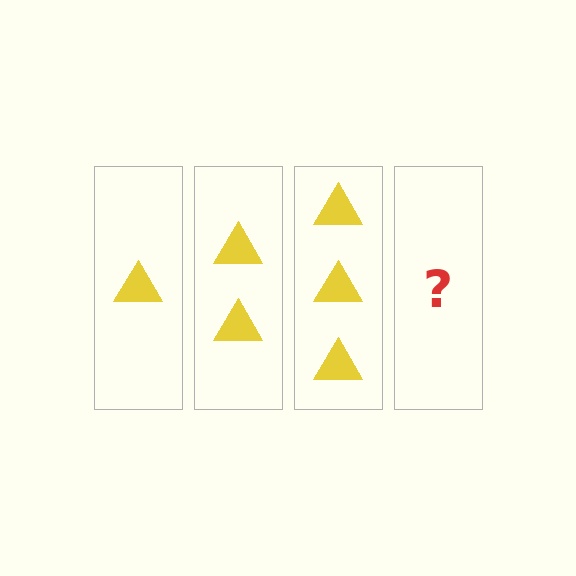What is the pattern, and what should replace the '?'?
The pattern is that each step adds one more triangle. The '?' should be 4 triangles.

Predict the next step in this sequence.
The next step is 4 triangles.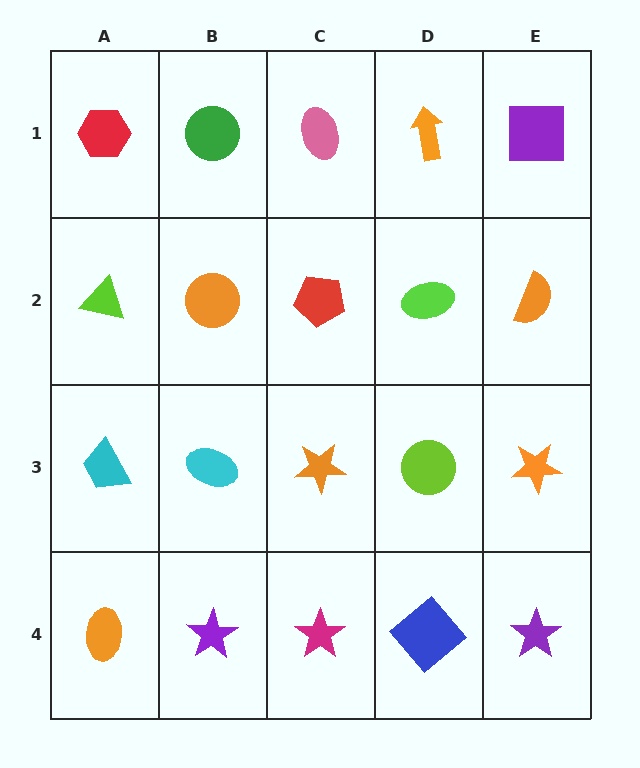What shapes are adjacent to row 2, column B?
A green circle (row 1, column B), a cyan ellipse (row 3, column B), a lime triangle (row 2, column A), a red pentagon (row 2, column C).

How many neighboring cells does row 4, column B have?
3.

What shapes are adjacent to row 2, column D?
An orange arrow (row 1, column D), a lime circle (row 3, column D), a red pentagon (row 2, column C), an orange semicircle (row 2, column E).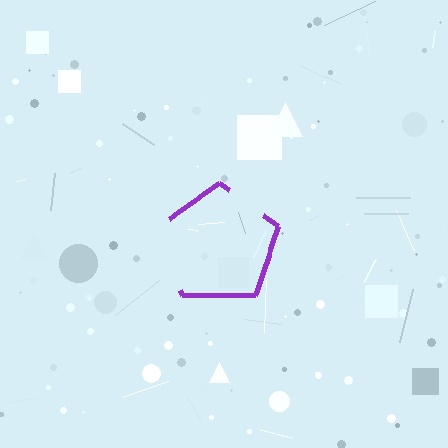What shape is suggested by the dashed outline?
The dashed outline suggests a pentagon.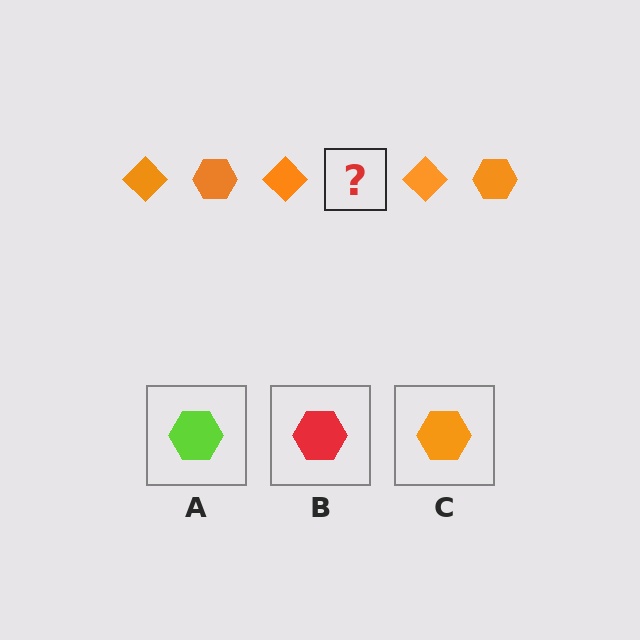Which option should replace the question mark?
Option C.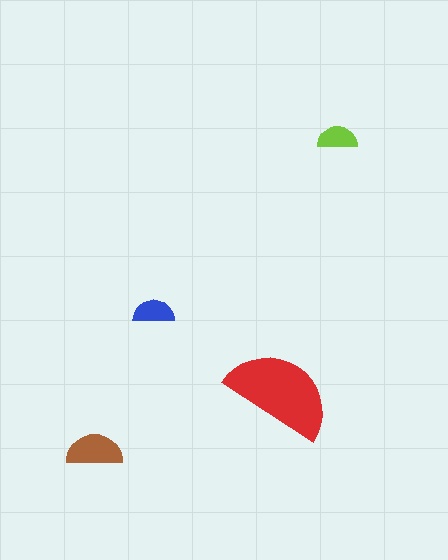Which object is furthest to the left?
The brown semicircle is leftmost.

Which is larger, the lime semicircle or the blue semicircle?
The blue one.